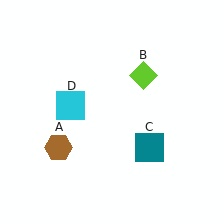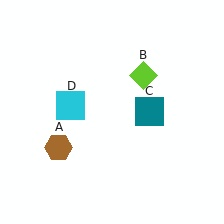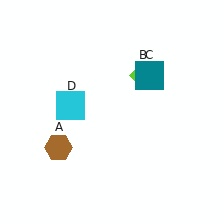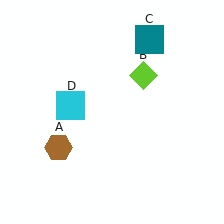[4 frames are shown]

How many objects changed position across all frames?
1 object changed position: teal square (object C).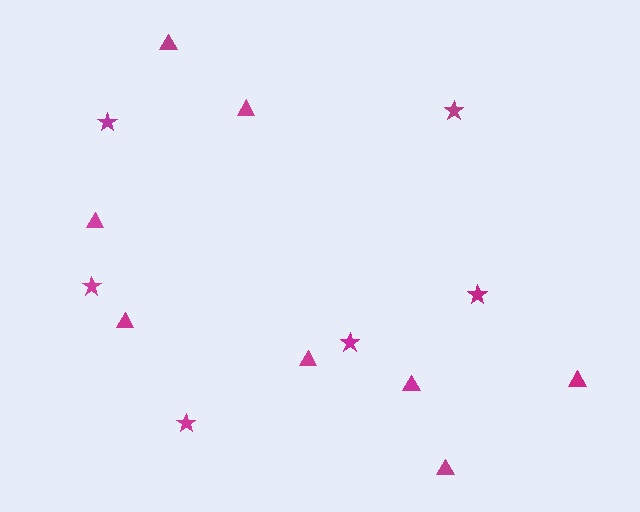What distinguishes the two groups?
There are 2 groups: one group of stars (6) and one group of triangles (8).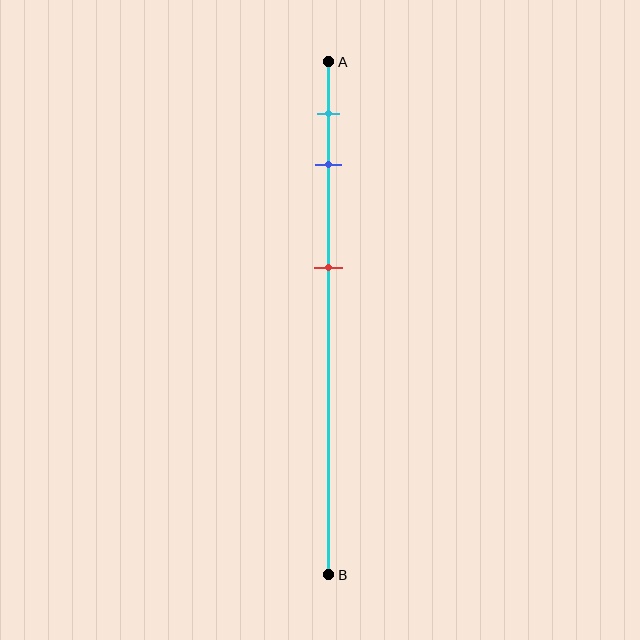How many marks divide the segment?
There are 3 marks dividing the segment.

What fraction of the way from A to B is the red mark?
The red mark is approximately 40% (0.4) of the way from A to B.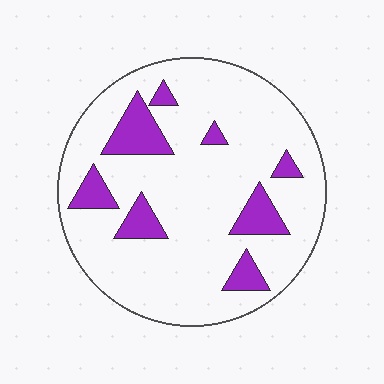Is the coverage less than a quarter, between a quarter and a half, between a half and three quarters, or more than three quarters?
Less than a quarter.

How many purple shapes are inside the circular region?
8.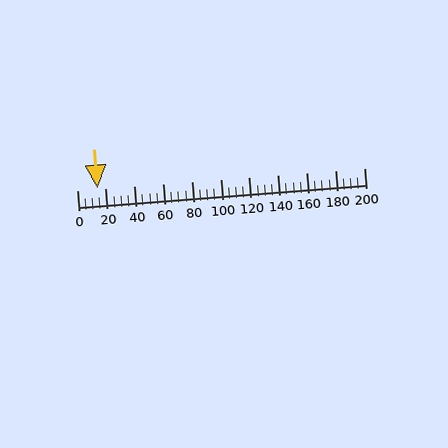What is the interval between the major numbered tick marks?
The major tick marks are spaced 20 units apart.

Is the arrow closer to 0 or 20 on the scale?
The arrow is closer to 20.